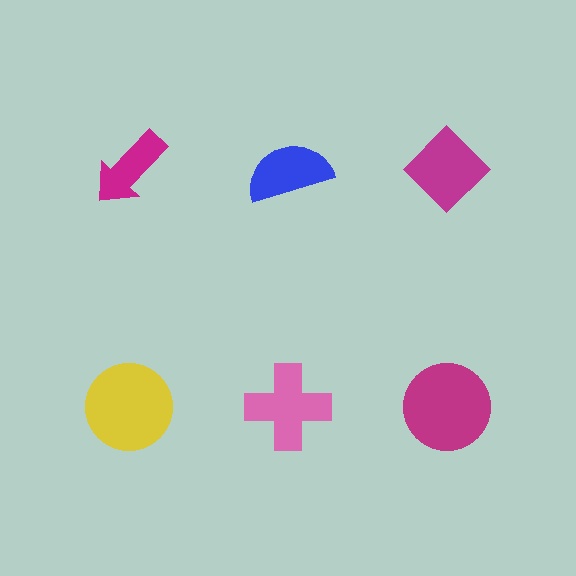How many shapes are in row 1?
3 shapes.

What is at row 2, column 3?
A magenta circle.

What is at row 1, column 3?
A magenta diamond.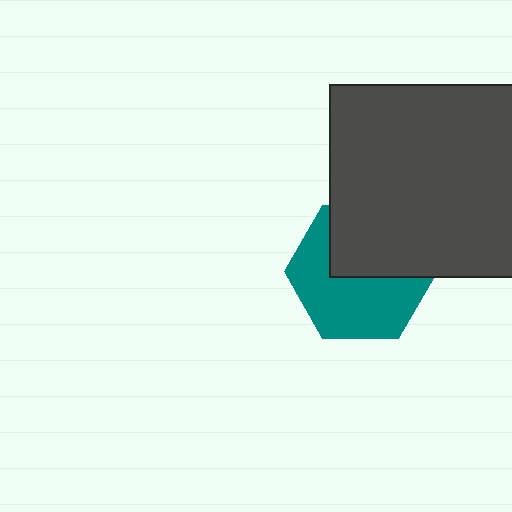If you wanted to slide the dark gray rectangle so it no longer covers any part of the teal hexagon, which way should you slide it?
Slide it up — that is the most direct way to separate the two shapes.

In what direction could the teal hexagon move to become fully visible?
The teal hexagon could move down. That would shift it out from behind the dark gray rectangle entirely.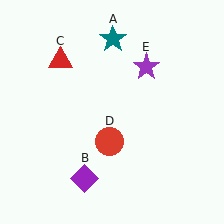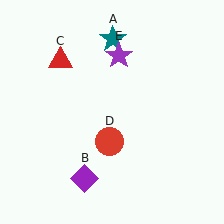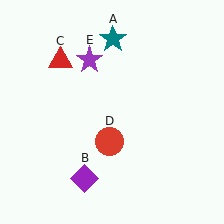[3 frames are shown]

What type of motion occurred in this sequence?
The purple star (object E) rotated counterclockwise around the center of the scene.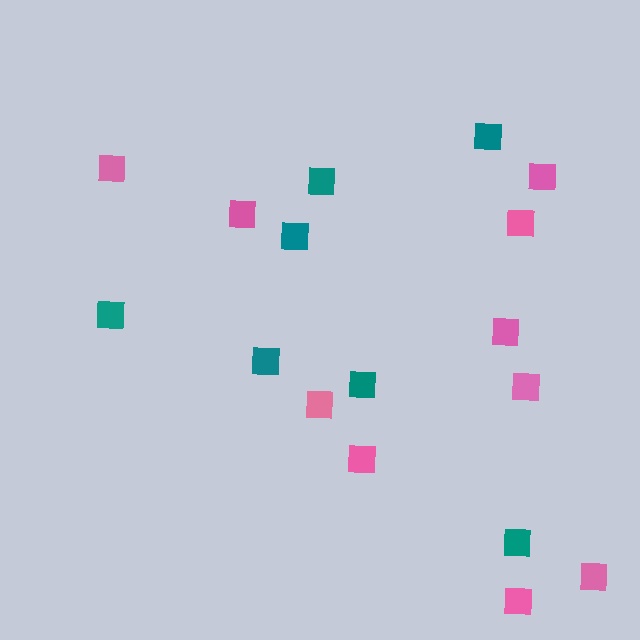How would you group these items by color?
There are 2 groups: one group of teal squares (7) and one group of pink squares (10).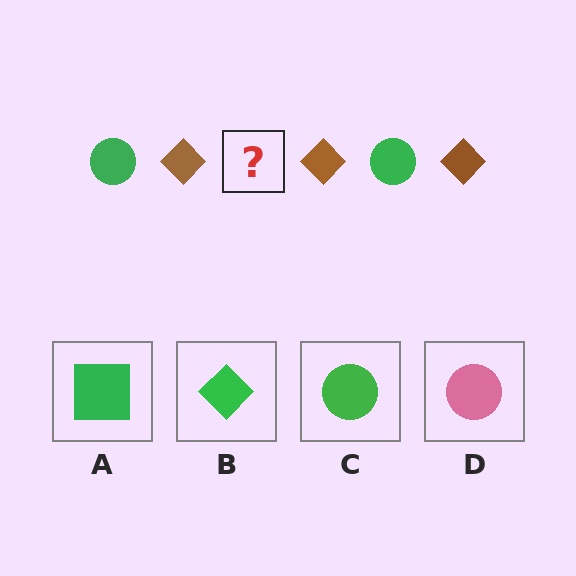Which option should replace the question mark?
Option C.